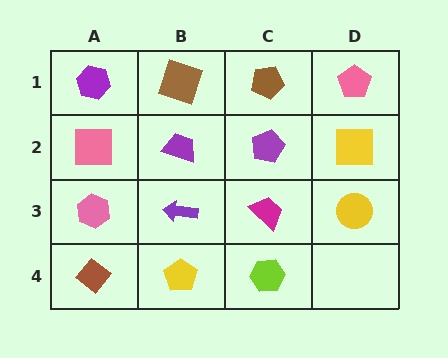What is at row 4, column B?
A yellow pentagon.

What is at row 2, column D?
A yellow square.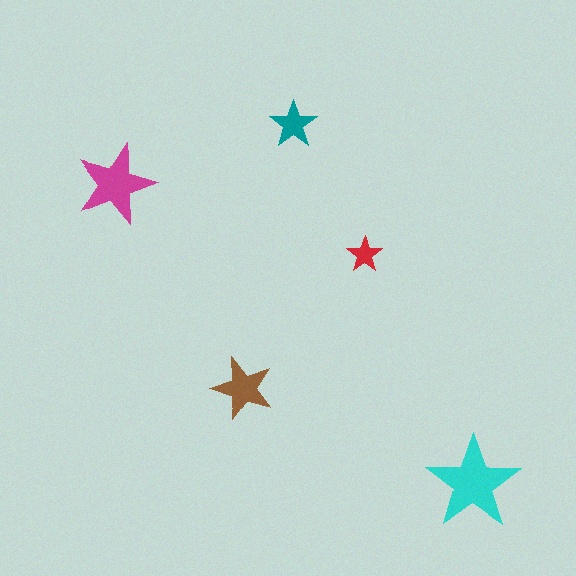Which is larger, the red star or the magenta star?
The magenta one.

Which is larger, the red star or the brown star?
The brown one.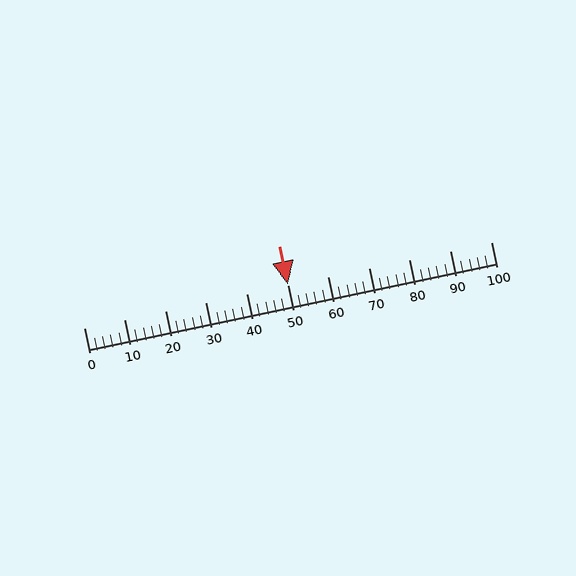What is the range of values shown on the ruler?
The ruler shows values from 0 to 100.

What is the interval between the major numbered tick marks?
The major tick marks are spaced 10 units apart.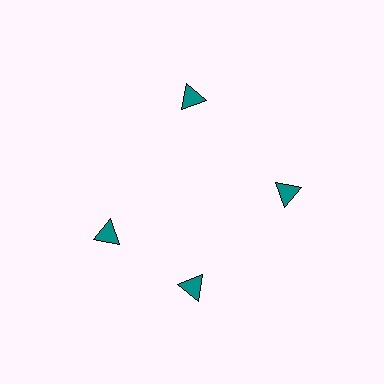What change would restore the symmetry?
The symmetry would be restored by rotating it back into even spacing with its neighbors so that all 4 triangles sit at equal angles and equal distance from the center.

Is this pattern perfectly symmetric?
No. The 4 teal triangles are arranged in a ring, but one element near the 9 o'clock position is rotated out of alignment along the ring, breaking the 4-fold rotational symmetry.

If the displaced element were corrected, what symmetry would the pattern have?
It would have 4-fold rotational symmetry — the pattern would map onto itself every 90 degrees.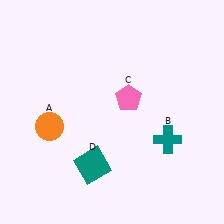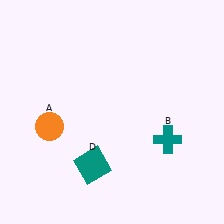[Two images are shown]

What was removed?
The pink pentagon (C) was removed in Image 2.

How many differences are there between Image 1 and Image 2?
There is 1 difference between the two images.